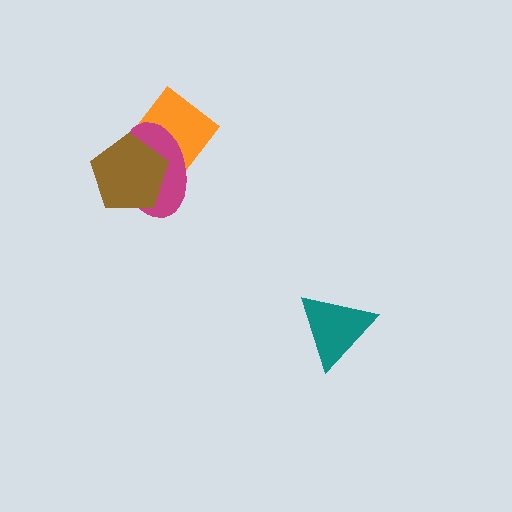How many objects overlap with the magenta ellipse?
2 objects overlap with the magenta ellipse.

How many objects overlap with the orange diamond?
2 objects overlap with the orange diamond.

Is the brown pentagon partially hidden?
No, no other shape covers it.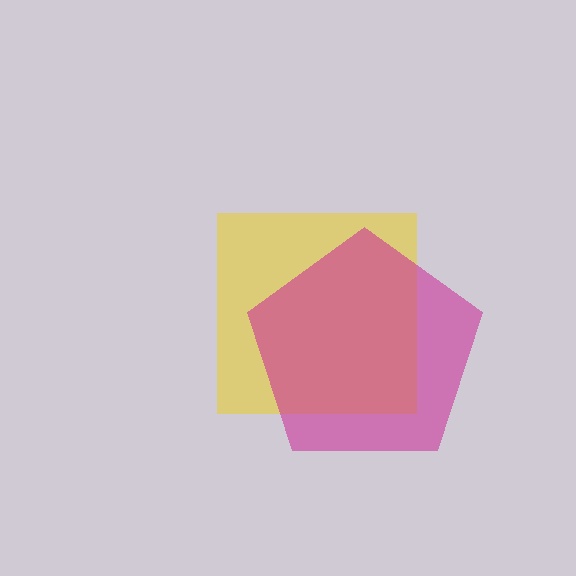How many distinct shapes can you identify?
There are 2 distinct shapes: a yellow square, a magenta pentagon.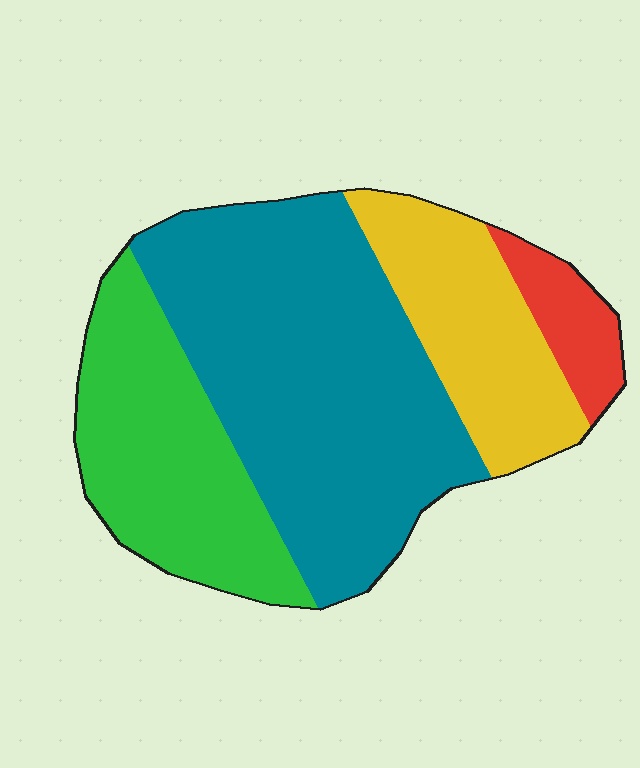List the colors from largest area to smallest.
From largest to smallest: teal, green, yellow, red.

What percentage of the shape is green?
Green covers about 25% of the shape.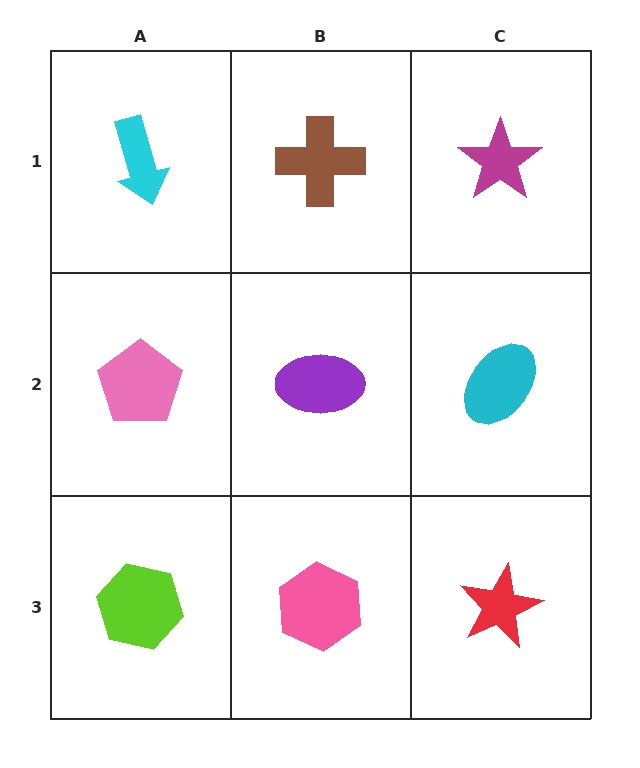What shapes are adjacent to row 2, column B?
A brown cross (row 1, column B), a pink hexagon (row 3, column B), a pink pentagon (row 2, column A), a cyan ellipse (row 2, column C).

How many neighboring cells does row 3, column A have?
2.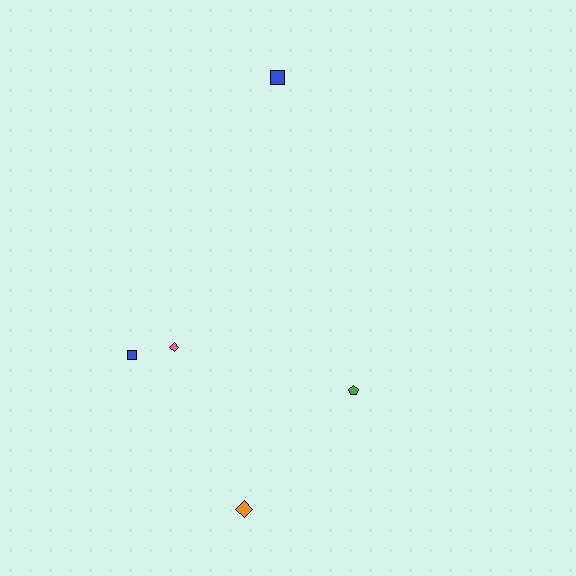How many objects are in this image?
There are 5 objects.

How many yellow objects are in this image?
There are no yellow objects.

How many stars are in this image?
There are no stars.